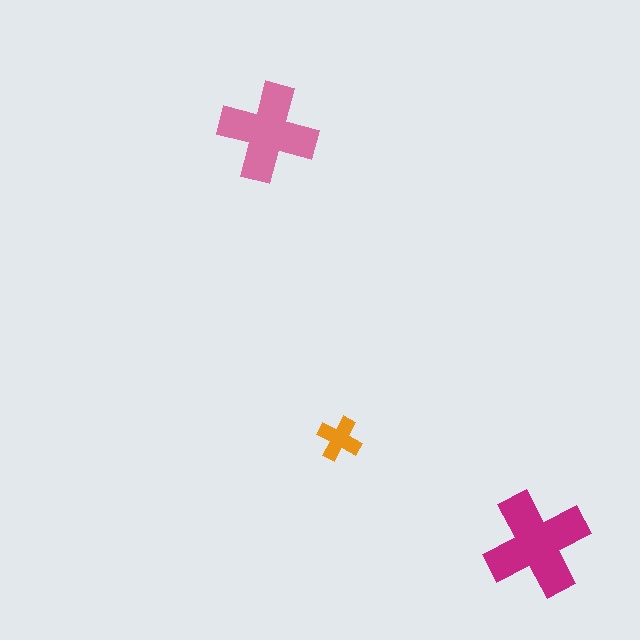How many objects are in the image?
There are 3 objects in the image.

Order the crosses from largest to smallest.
the magenta one, the pink one, the orange one.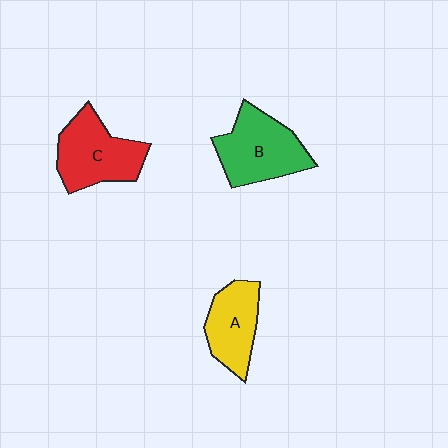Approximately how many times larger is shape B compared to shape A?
Approximately 1.3 times.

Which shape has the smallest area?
Shape A (yellow).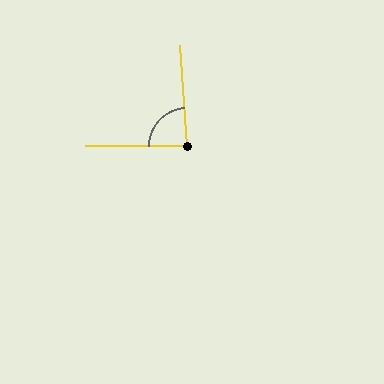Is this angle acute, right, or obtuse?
It is approximately a right angle.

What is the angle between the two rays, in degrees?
Approximately 86 degrees.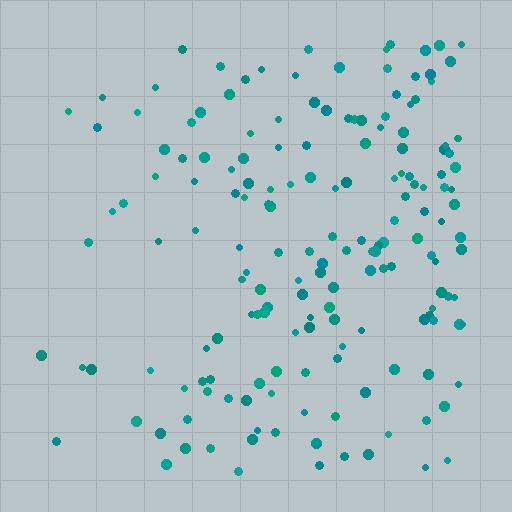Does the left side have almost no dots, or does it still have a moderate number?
Still a moderate number, just noticeably fewer than the right.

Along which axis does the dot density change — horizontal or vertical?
Horizontal.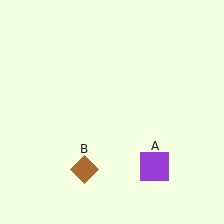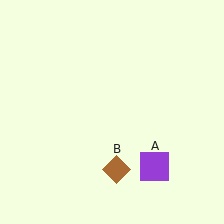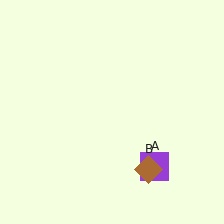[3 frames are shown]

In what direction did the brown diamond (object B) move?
The brown diamond (object B) moved right.